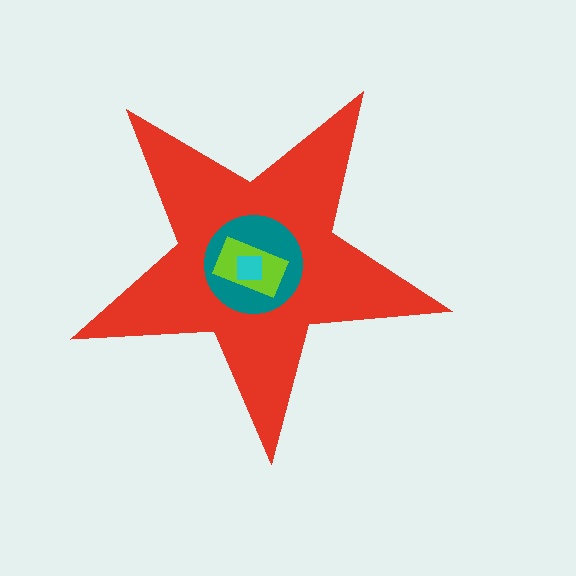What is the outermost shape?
The red star.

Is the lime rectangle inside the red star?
Yes.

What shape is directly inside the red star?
The teal circle.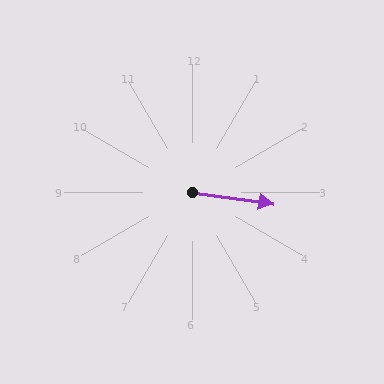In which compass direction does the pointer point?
East.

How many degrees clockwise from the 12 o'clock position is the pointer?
Approximately 98 degrees.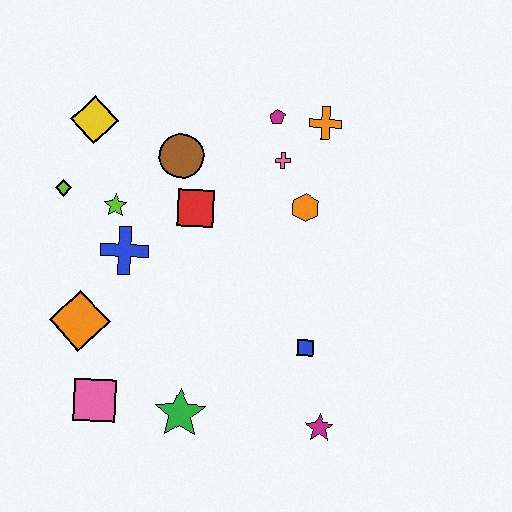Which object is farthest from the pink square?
The orange cross is farthest from the pink square.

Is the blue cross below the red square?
Yes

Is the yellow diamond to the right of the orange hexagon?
No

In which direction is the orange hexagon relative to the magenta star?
The orange hexagon is above the magenta star.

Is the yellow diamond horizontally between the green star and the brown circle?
No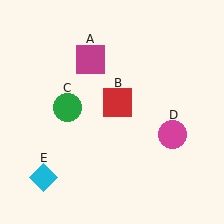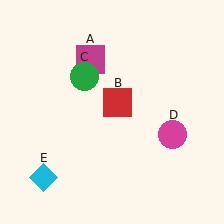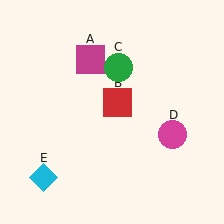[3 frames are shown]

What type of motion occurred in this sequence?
The green circle (object C) rotated clockwise around the center of the scene.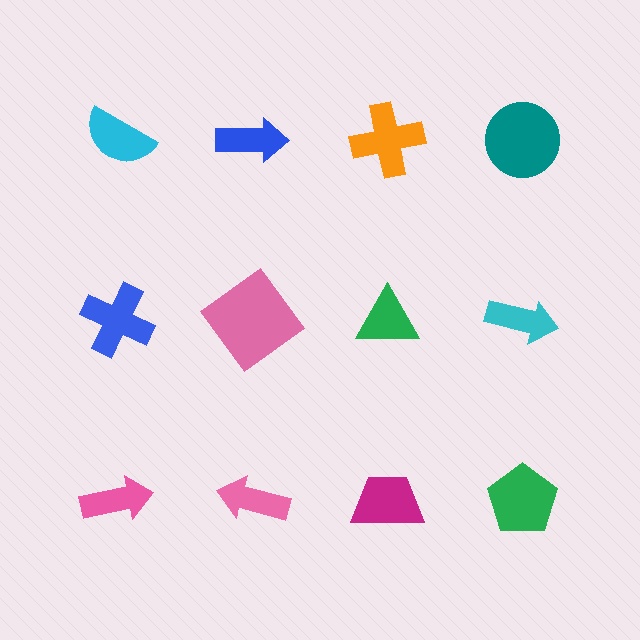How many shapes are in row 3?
4 shapes.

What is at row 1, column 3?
An orange cross.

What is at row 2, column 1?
A blue cross.